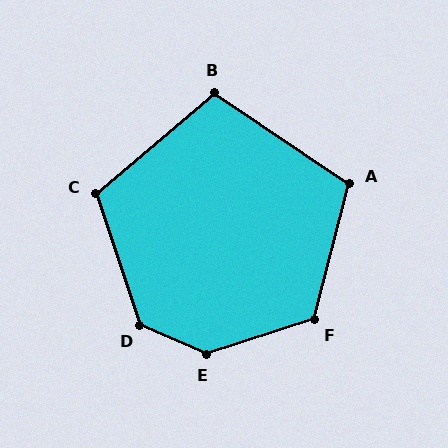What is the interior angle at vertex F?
Approximately 122 degrees (obtuse).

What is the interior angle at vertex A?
Approximately 110 degrees (obtuse).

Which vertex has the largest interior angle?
E, at approximately 138 degrees.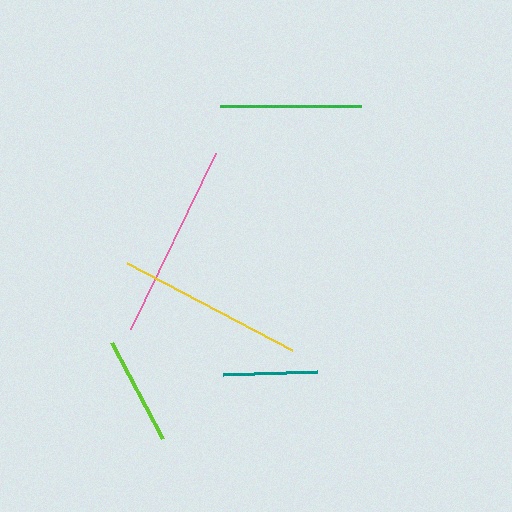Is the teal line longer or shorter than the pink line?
The pink line is longer than the teal line.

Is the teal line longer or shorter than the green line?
The green line is longer than the teal line.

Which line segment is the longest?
The pink line is the longest at approximately 196 pixels.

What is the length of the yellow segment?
The yellow segment is approximately 187 pixels long.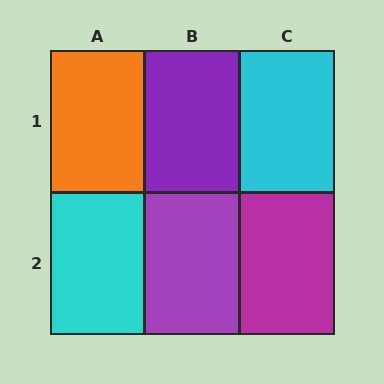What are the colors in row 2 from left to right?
Cyan, purple, magenta.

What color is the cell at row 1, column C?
Cyan.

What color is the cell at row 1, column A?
Orange.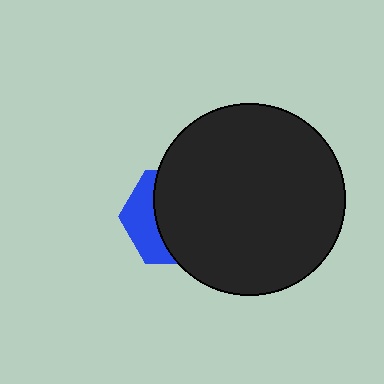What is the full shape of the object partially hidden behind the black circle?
The partially hidden object is a blue hexagon.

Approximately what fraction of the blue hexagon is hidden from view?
Roughly 67% of the blue hexagon is hidden behind the black circle.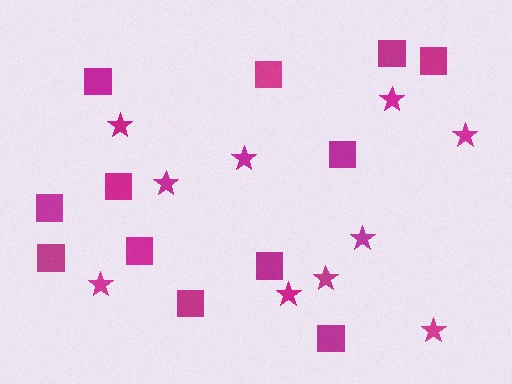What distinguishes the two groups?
There are 2 groups: one group of stars (10) and one group of squares (12).